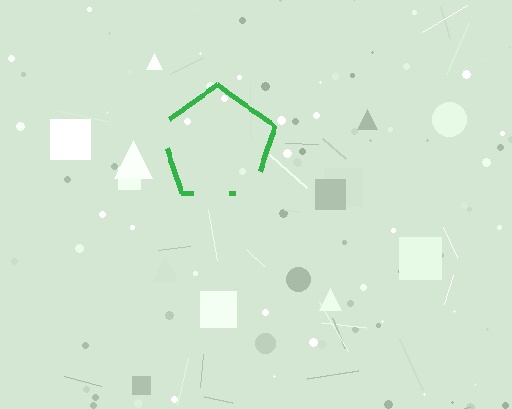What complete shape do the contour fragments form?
The contour fragments form a pentagon.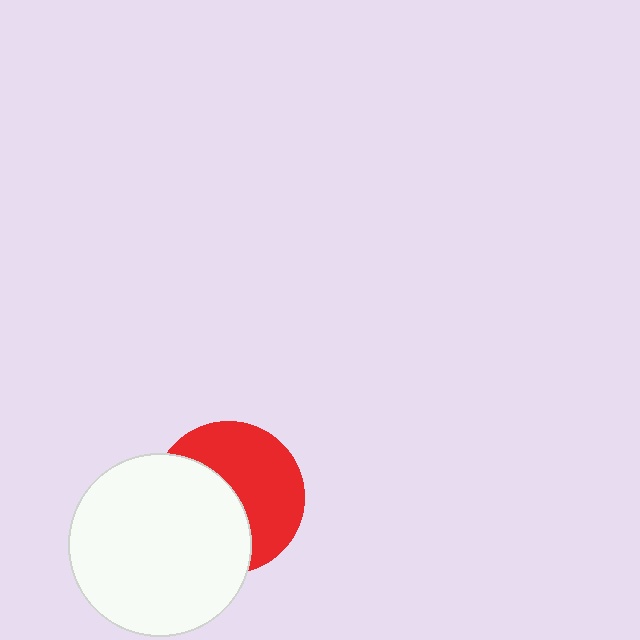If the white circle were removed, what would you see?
You would see the complete red circle.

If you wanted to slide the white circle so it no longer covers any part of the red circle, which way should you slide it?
Slide it left — that is the most direct way to separate the two shapes.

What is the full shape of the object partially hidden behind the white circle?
The partially hidden object is a red circle.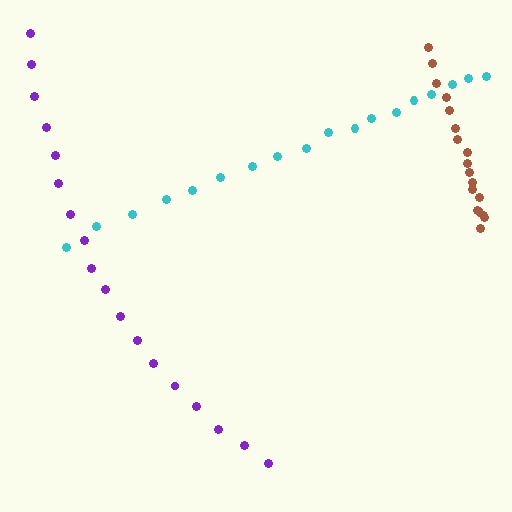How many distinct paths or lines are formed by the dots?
There are 3 distinct paths.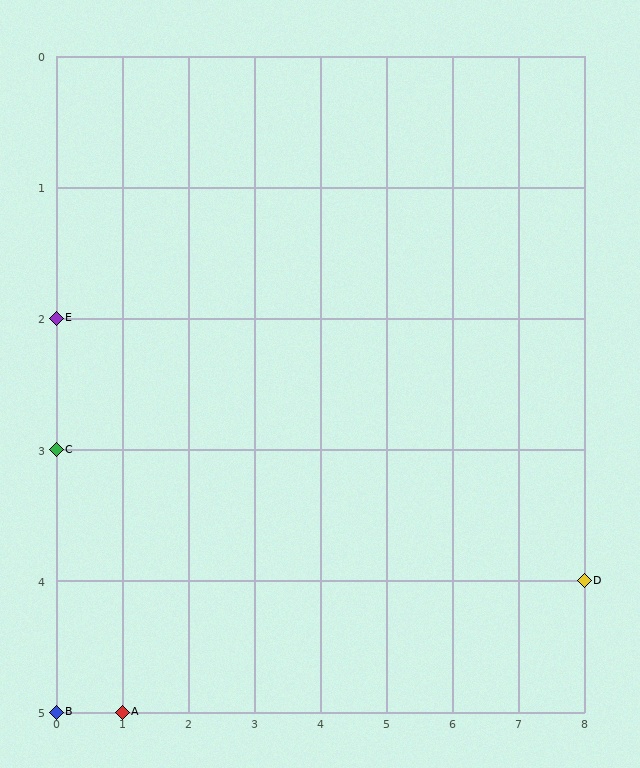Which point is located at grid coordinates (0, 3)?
Point C is at (0, 3).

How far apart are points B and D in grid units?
Points B and D are 8 columns and 1 row apart (about 8.1 grid units diagonally).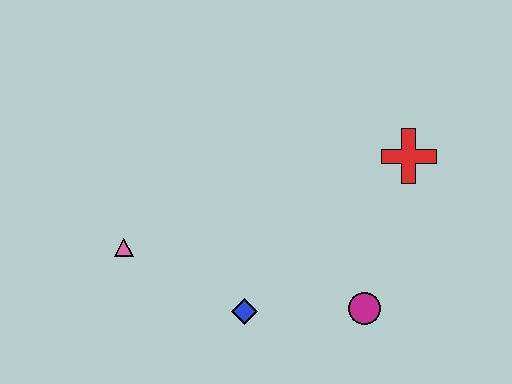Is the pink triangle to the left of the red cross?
Yes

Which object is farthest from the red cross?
The pink triangle is farthest from the red cross.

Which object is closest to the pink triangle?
The blue diamond is closest to the pink triangle.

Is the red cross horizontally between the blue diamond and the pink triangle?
No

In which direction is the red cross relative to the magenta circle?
The red cross is above the magenta circle.